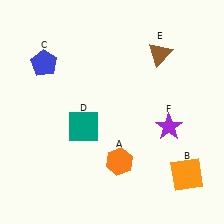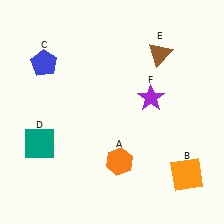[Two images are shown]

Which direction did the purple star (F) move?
The purple star (F) moved up.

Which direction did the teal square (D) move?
The teal square (D) moved left.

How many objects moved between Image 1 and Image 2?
2 objects moved between the two images.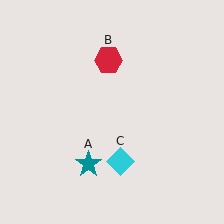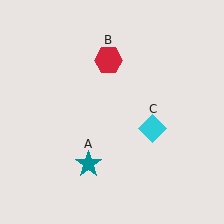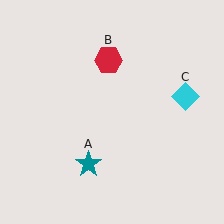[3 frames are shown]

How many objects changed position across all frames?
1 object changed position: cyan diamond (object C).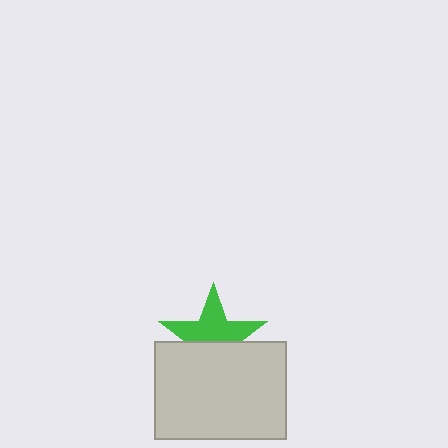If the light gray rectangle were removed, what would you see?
You would see the complete green star.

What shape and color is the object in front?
The object in front is a light gray rectangle.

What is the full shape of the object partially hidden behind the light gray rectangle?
The partially hidden object is a green star.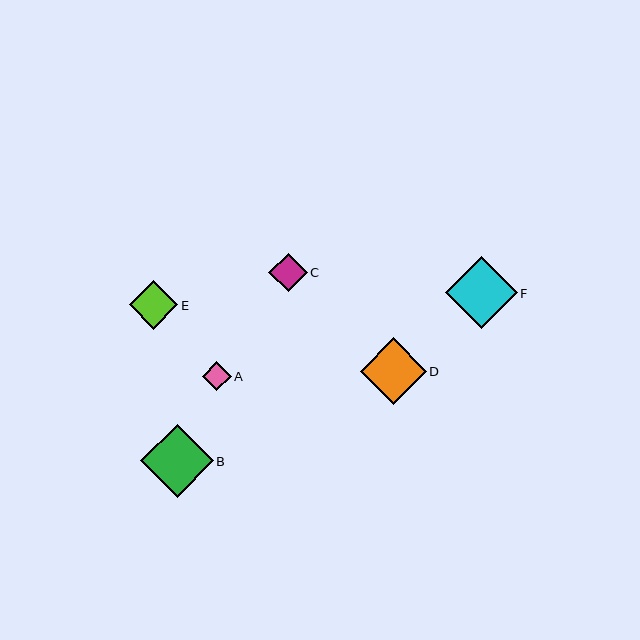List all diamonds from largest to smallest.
From largest to smallest: B, F, D, E, C, A.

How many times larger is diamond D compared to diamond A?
Diamond D is approximately 2.3 times the size of diamond A.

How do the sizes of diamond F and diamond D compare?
Diamond F and diamond D are approximately the same size.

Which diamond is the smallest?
Diamond A is the smallest with a size of approximately 29 pixels.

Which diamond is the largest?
Diamond B is the largest with a size of approximately 72 pixels.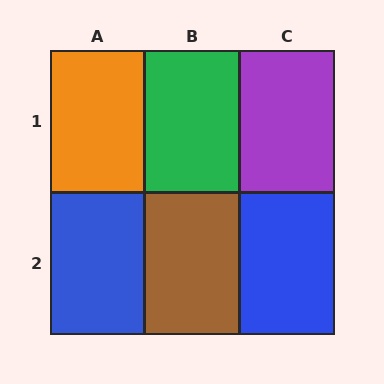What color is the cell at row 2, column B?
Brown.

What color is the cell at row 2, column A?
Blue.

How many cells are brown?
1 cell is brown.